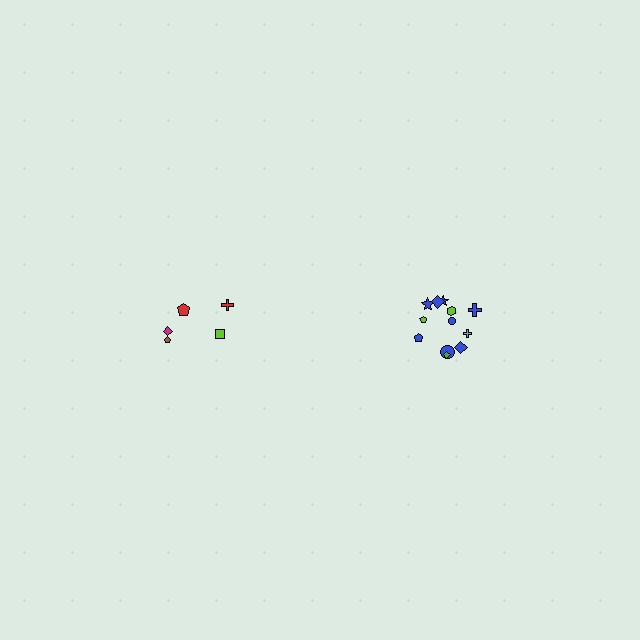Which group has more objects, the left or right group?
The right group.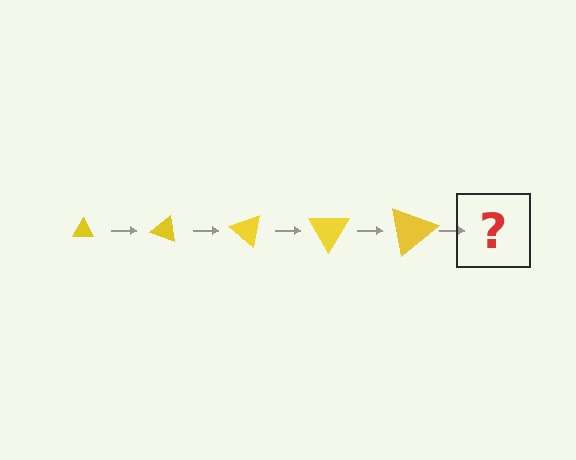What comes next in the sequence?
The next element should be a triangle, larger than the previous one and rotated 100 degrees from the start.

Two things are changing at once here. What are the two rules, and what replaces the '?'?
The two rules are that the triangle grows larger each step and it rotates 20 degrees each step. The '?' should be a triangle, larger than the previous one and rotated 100 degrees from the start.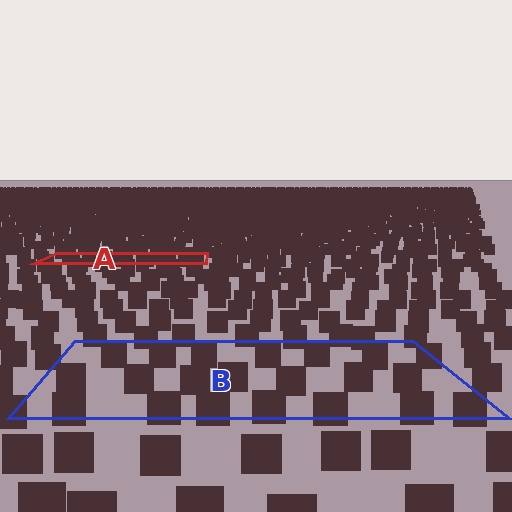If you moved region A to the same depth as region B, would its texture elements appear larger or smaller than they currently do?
They would appear larger. At a closer depth, the same texture elements are projected at a bigger on-screen size.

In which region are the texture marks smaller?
The texture marks are smaller in region A, because it is farther away.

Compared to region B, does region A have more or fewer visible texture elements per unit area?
Region A has more texture elements per unit area — they are packed more densely because it is farther away.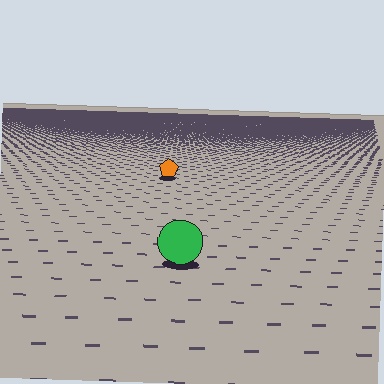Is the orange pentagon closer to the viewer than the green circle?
No. The green circle is closer — you can tell from the texture gradient: the ground texture is coarser near it.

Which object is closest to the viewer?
The green circle is closest. The texture marks near it are larger and more spread out.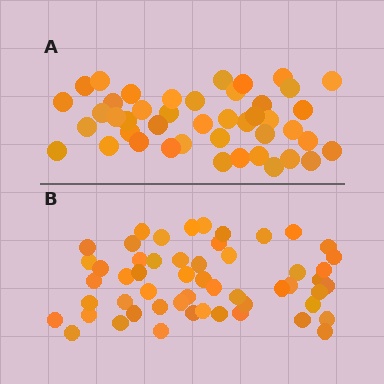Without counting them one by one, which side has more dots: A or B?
Region B (the bottom region) has more dots.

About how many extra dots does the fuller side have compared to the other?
Region B has roughly 10 or so more dots than region A.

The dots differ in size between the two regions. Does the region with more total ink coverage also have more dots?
No. Region A has more total ink coverage because its dots are larger, but region B actually contains more individual dots. Total area can be misleading — the number of items is what matters here.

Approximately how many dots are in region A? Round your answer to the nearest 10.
About 40 dots. (The exact count is 44, which rounds to 40.)